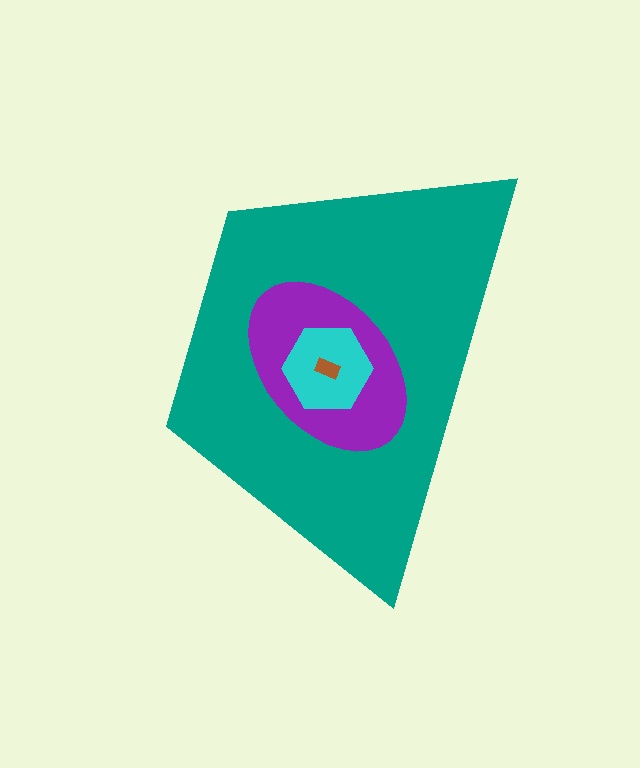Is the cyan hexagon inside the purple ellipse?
Yes.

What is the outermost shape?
The teal trapezoid.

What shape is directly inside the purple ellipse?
The cyan hexagon.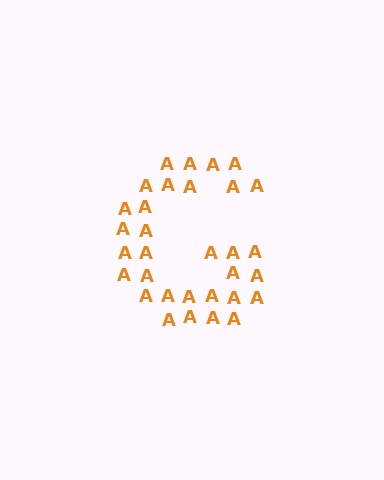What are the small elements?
The small elements are letter A's.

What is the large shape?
The large shape is the letter G.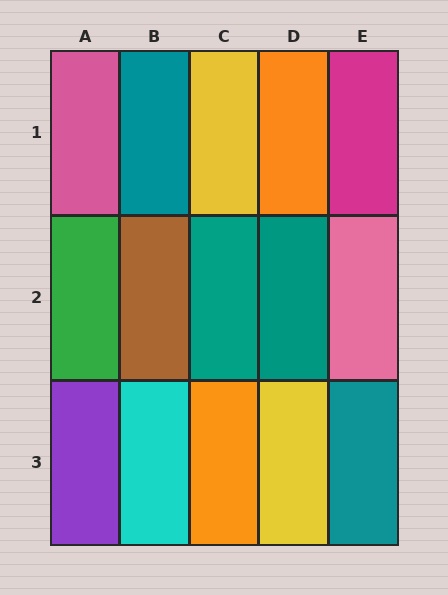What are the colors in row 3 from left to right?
Purple, cyan, orange, yellow, teal.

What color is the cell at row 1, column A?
Pink.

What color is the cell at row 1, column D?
Orange.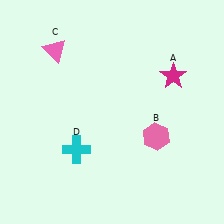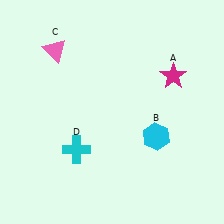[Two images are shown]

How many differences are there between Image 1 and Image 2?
There is 1 difference between the two images.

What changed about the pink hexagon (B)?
In Image 1, B is pink. In Image 2, it changed to cyan.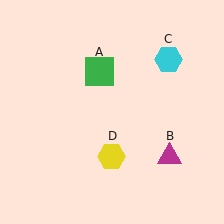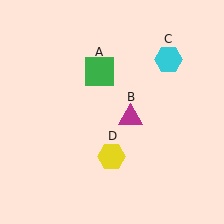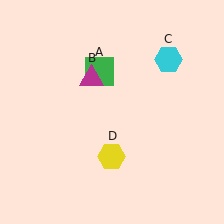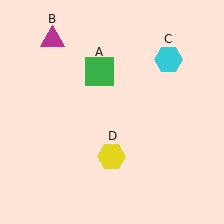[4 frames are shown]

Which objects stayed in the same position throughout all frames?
Green square (object A) and cyan hexagon (object C) and yellow hexagon (object D) remained stationary.